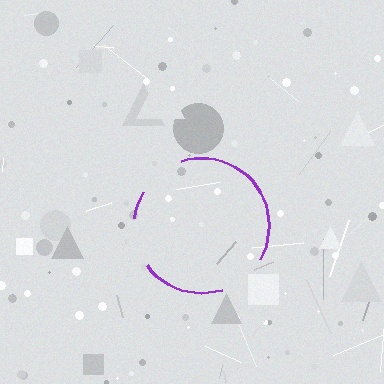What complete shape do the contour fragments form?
The contour fragments form a circle.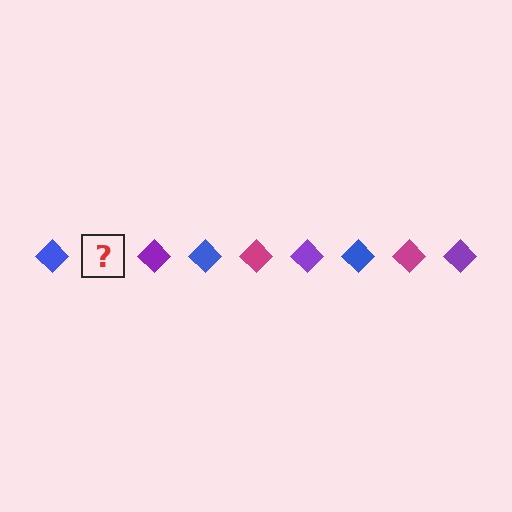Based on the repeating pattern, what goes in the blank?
The blank should be a magenta diamond.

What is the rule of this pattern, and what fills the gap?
The rule is that the pattern cycles through blue, magenta, purple diamonds. The gap should be filled with a magenta diamond.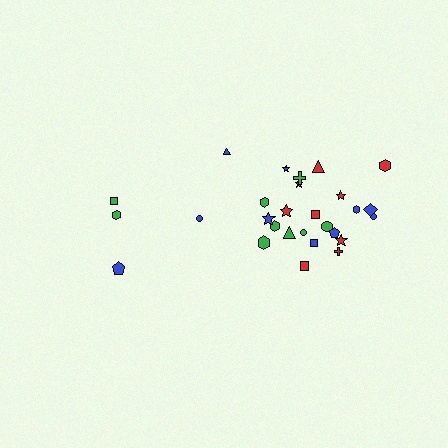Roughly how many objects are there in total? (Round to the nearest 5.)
Roughly 30 objects in total.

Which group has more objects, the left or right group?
The right group.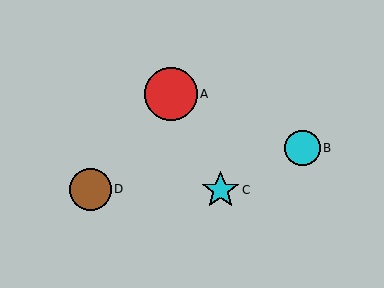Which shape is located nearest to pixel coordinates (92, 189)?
The brown circle (labeled D) at (90, 189) is nearest to that location.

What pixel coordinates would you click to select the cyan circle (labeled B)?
Click at (302, 148) to select the cyan circle B.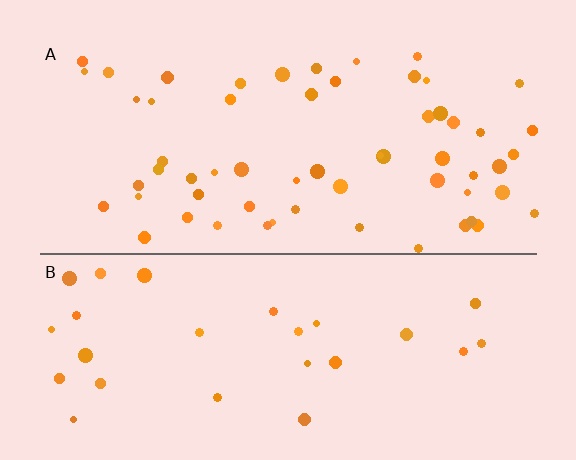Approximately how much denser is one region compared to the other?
Approximately 2.1× — region A over region B.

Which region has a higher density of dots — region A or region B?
A (the top).